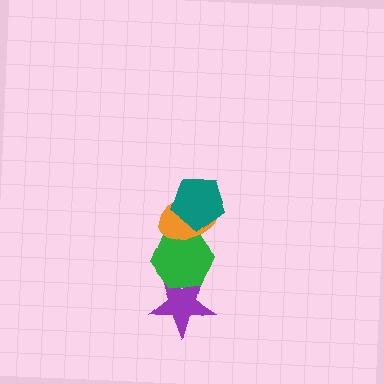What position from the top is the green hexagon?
The green hexagon is 3rd from the top.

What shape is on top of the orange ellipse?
The teal pentagon is on top of the orange ellipse.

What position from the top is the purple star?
The purple star is 4th from the top.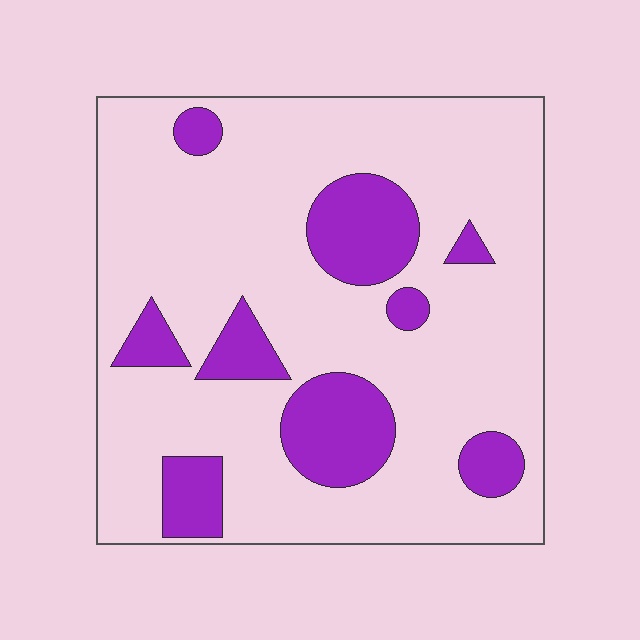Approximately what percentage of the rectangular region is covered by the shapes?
Approximately 20%.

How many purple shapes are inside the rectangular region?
9.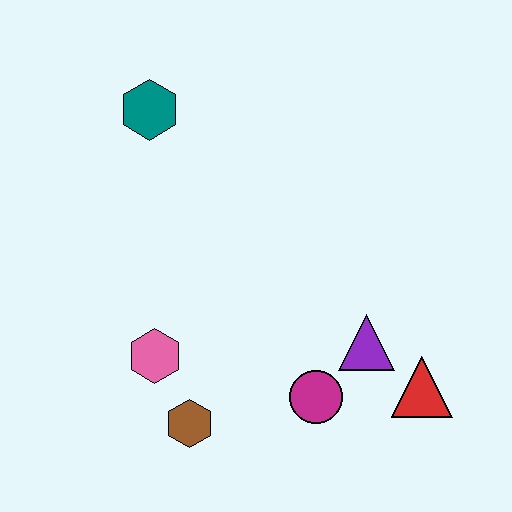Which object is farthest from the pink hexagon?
The red triangle is farthest from the pink hexagon.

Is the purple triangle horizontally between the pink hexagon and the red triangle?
Yes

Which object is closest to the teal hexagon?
The pink hexagon is closest to the teal hexagon.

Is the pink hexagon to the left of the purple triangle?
Yes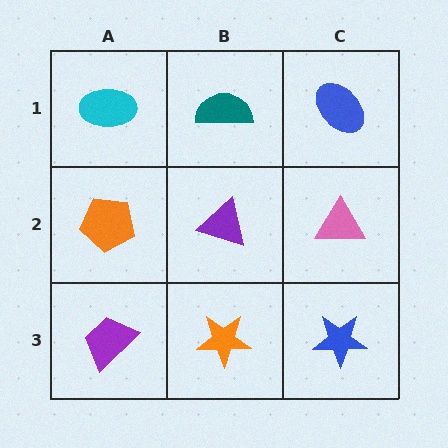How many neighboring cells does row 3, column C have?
2.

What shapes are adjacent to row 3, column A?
An orange pentagon (row 2, column A), an orange star (row 3, column B).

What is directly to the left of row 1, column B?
A cyan ellipse.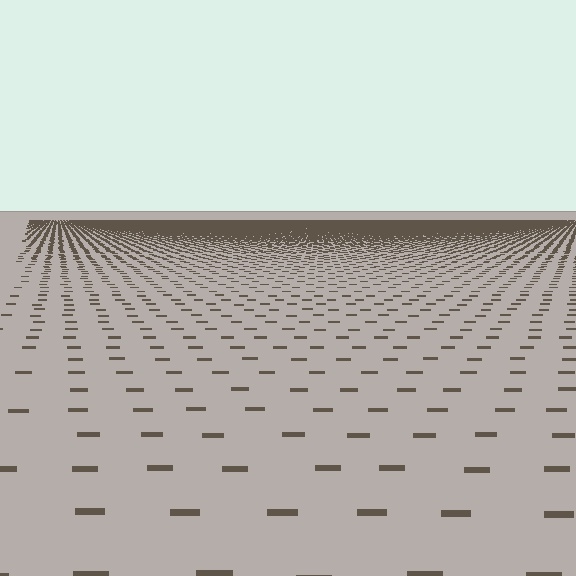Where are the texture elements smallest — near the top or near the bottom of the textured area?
Near the top.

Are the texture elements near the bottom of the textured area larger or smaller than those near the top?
Larger. Near the bottom, elements are closer to the viewer and appear at a bigger on-screen size.